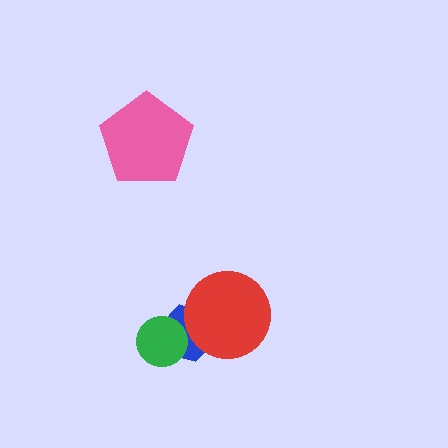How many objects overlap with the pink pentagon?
0 objects overlap with the pink pentagon.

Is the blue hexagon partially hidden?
Yes, it is partially covered by another shape.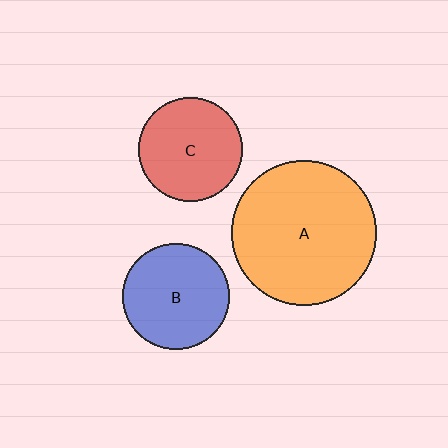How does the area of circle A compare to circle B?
Approximately 1.8 times.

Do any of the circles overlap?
No, none of the circles overlap.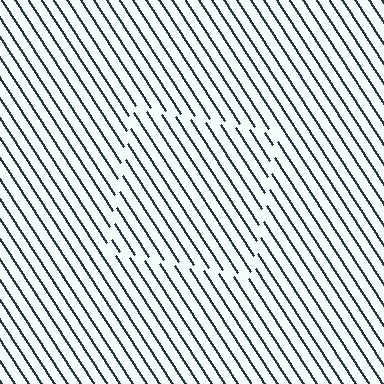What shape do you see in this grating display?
An illusory square. The interior of the shape contains the same grating, shifted by half a period — the contour is defined by the phase discontinuity where line-ends from the inner and outer gratings abut.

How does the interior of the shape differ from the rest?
The interior of the shape contains the same grating, shifted by half a period — the contour is defined by the phase discontinuity where line-ends from the inner and outer gratings abut.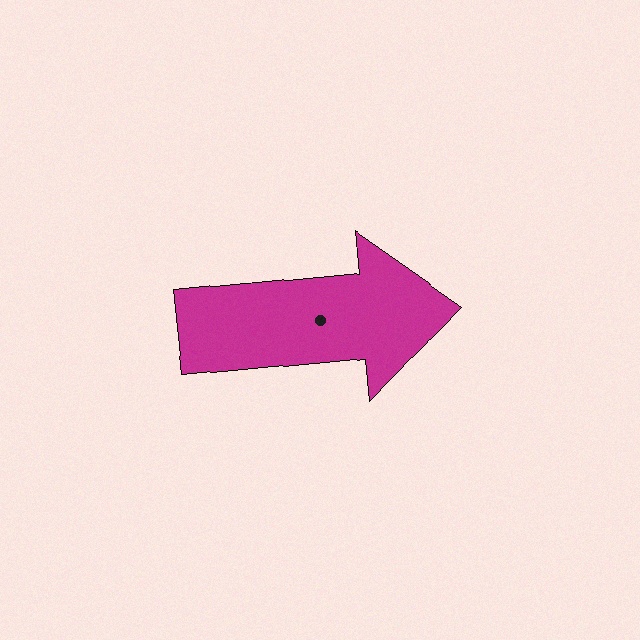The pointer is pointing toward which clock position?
Roughly 3 o'clock.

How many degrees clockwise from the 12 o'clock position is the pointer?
Approximately 84 degrees.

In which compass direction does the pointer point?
East.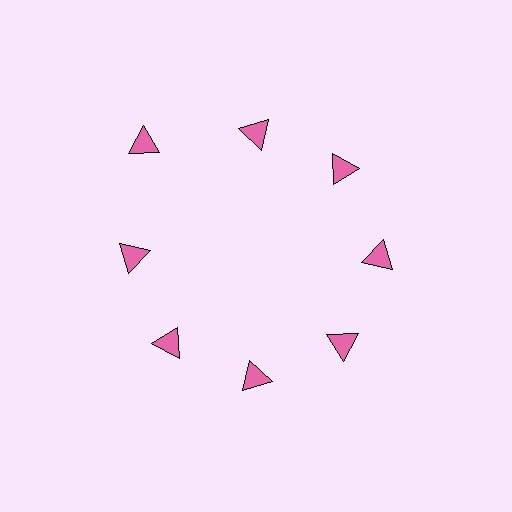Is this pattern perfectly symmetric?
No. The 8 pink triangles are arranged in a ring, but one element near the 10 o'clock position is pushed outward from the center, breaking the 8-fold rotational symmetry.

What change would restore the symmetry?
The symmetry would be restored by moving it inward, back onto the ring so that all 8 triangles sit at equal angles and equal distance from the center.